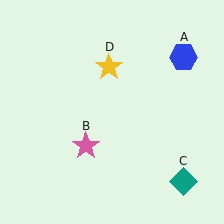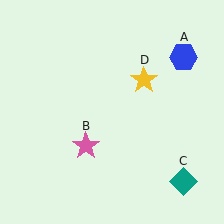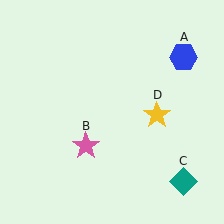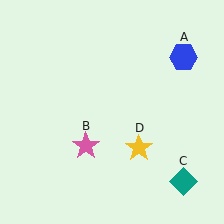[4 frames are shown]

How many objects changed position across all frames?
1 object changed position: yellow star (object D).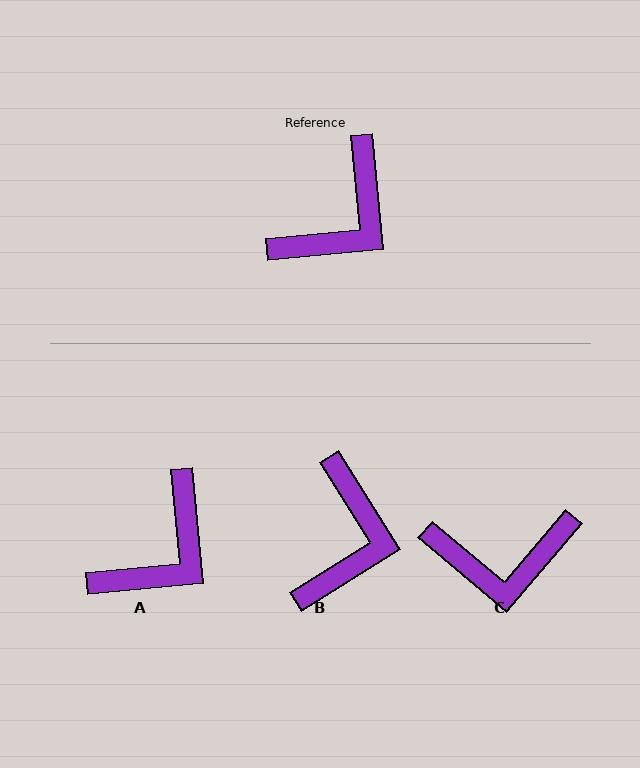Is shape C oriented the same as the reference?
No, it is off by about 45 degrees.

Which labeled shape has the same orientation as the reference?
A.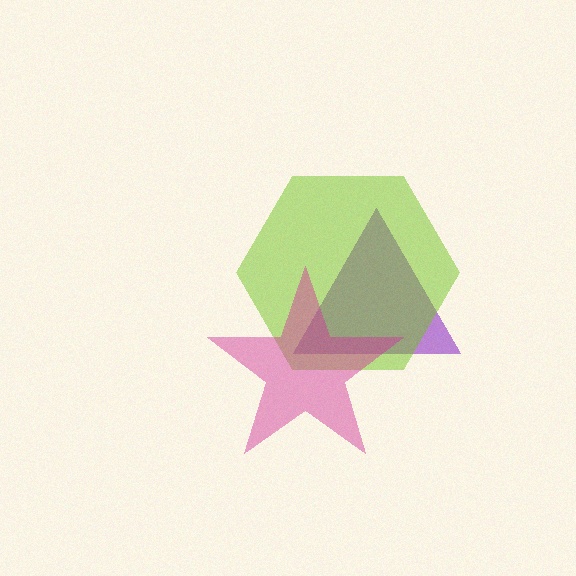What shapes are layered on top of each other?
The layered shapes are: a purple triangle, a lime hexagon, a magenta star.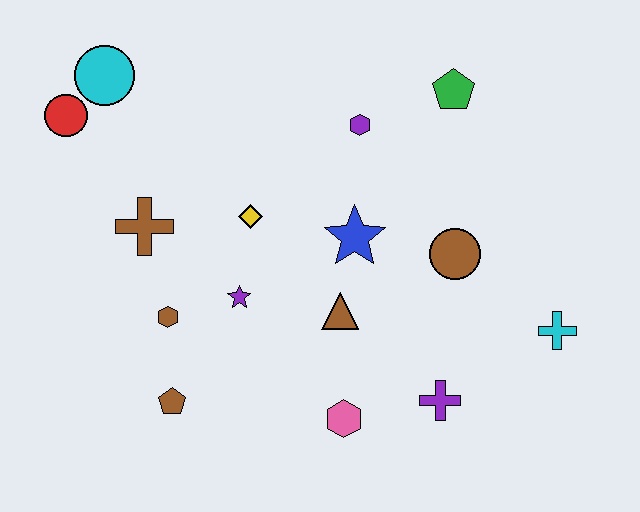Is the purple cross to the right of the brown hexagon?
Yes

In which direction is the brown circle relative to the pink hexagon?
The brown circle is above the pink hexagon.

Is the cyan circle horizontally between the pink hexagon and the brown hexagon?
No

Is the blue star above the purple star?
Yes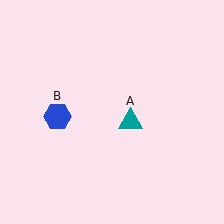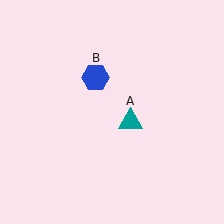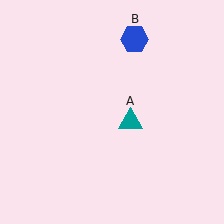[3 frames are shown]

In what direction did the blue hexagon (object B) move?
The blue hexagon (object B) moved up and to the right.